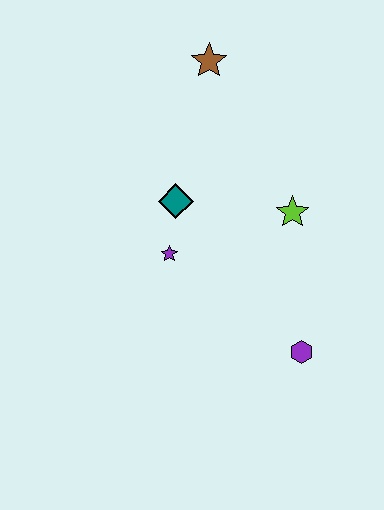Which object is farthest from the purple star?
The brown star is farthest from the purple star.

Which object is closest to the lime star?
The teal diamond is closest to the lime star.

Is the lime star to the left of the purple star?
No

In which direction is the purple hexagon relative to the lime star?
The purple hexagon is below the lime star.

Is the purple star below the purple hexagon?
No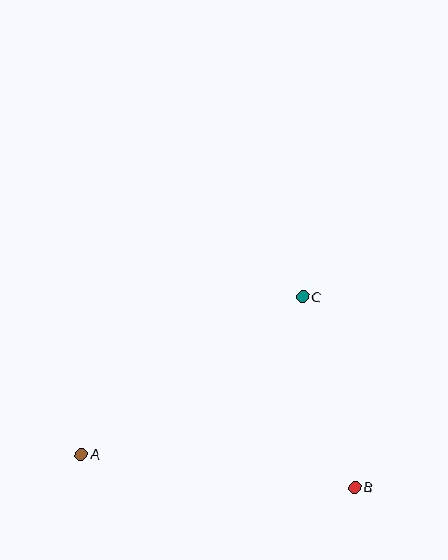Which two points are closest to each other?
Points B and C are closest to each other.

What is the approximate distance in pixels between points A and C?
The distance between A and C is approximately 272 pixels.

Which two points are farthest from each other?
Points A and B are farthest from each other.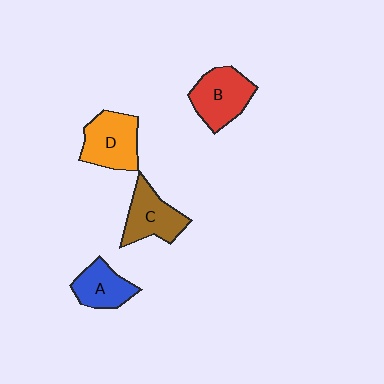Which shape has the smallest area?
Shape A (blue).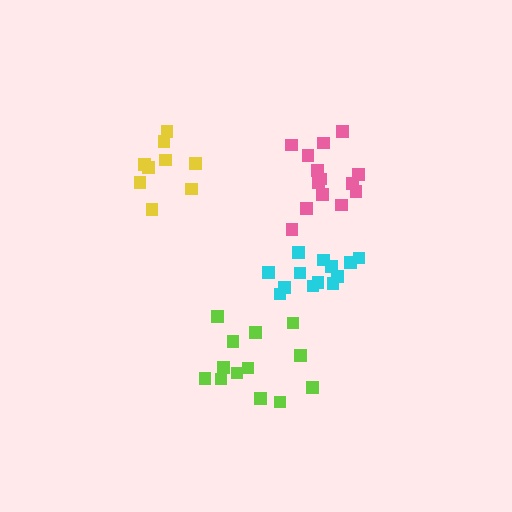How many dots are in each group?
Group 1: 14 dots, Group 2: 13 dots, Group 3: 13 dots, Group 4: 9 dots (49 total).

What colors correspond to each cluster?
The clusters are colored: pink, lime, cyan, yellow.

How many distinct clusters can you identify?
There are 4 distinct clusters.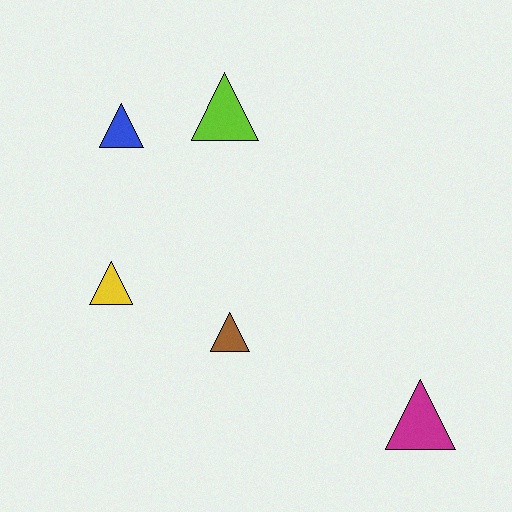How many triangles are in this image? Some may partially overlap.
There are 5 triangles.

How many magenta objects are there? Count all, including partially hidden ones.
There is 1 magenta object.